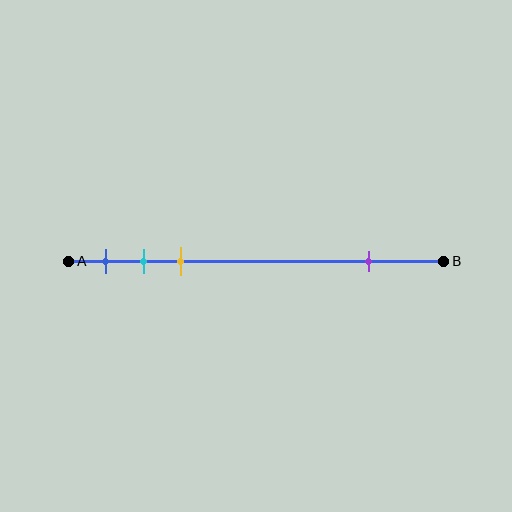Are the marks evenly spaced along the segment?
No, the marks are not evenly spaced.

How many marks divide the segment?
There are 4 marks dividing the segment.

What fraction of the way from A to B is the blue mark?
The blue mark is approximately 10% (0.1) of the way from A to B.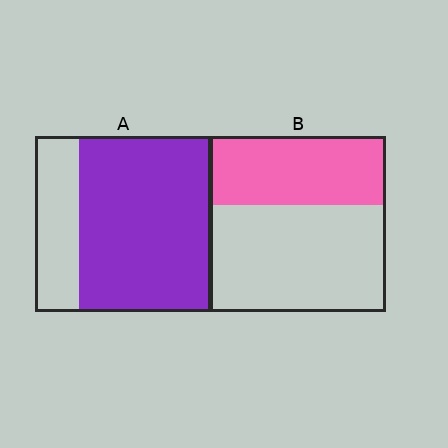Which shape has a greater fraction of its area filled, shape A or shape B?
Shape A.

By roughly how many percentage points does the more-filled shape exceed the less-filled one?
By roughly 35 percentage points (A over B).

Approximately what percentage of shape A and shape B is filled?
A is approximately 75% and B is approximately 40%.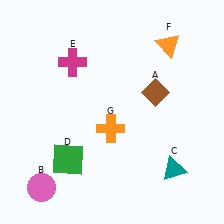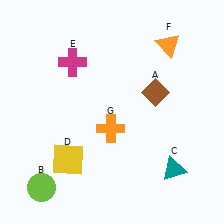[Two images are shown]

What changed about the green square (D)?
In Image 1, D is green. In Image 2, it changed to yellow.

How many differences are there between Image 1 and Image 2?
There are 2 differences between the two images.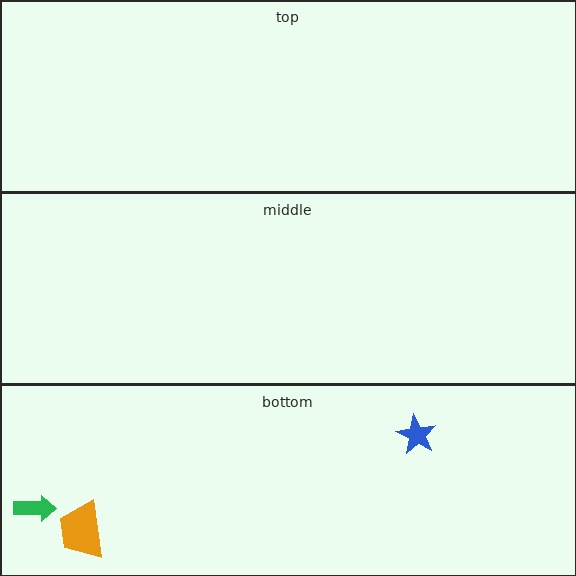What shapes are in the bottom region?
The green arrow, the blue star, the orange trapezoid.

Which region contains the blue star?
The bottom region.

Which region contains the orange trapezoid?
The bottom region.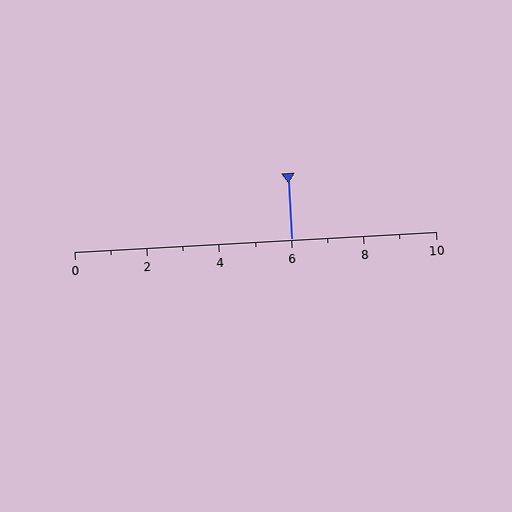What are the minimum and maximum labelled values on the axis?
The axis runs from 0 to 10.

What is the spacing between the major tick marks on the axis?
The major ticks are spaced 2 apart.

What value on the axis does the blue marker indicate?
The marker indicates approximately 6.